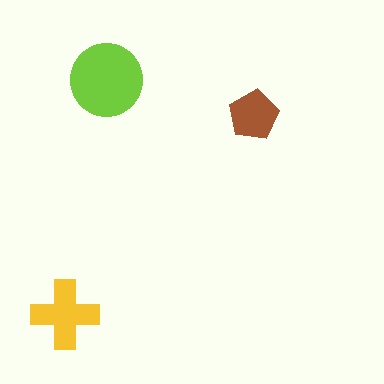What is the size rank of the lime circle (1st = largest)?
1st.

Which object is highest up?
The lime circle is topmost.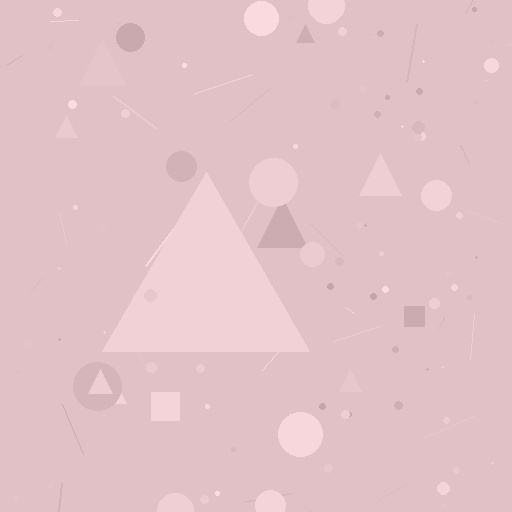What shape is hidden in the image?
A triangle is hidden in the image.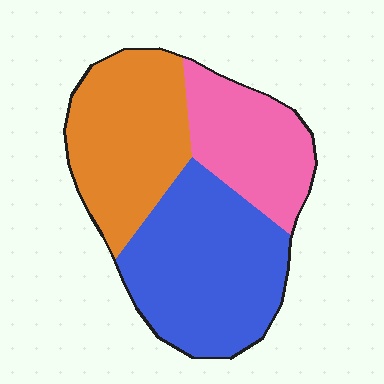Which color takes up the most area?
Blue, at roughly 40%.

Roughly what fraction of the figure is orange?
Orange takes up between a quarter and a half of the figure.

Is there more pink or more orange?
Orange.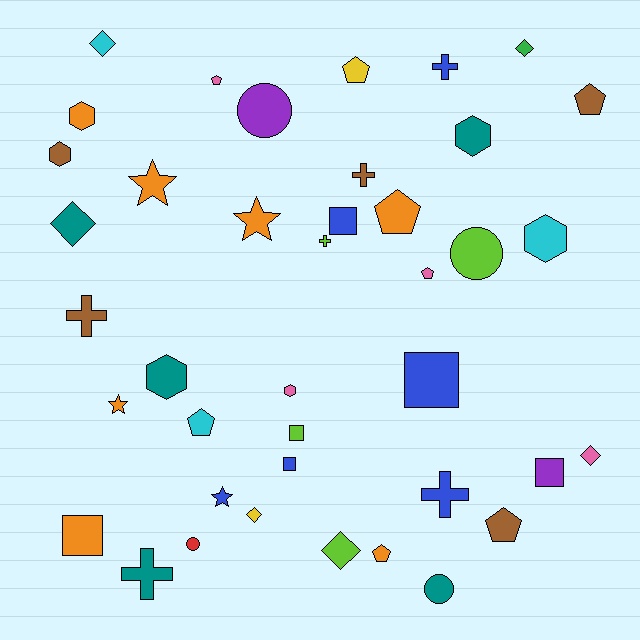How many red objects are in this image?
There is 1 red object.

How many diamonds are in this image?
There are 6 diamonds.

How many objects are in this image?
There are 40 objects.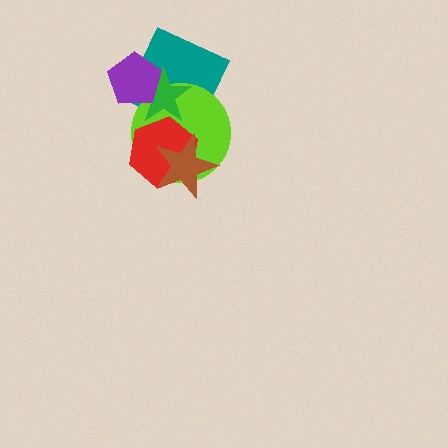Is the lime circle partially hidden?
Yes, it is partially covered by another shape.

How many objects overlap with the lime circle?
4 objects overlap with the lime circle.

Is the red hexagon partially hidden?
Yes, it is partially covered by another shape.